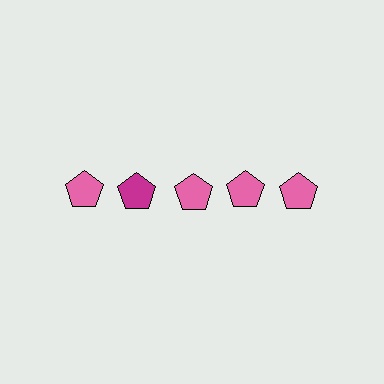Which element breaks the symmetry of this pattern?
The magenta pentagon in the top row, second from left column breaks the symmetry. All other shapes are pink pentagons.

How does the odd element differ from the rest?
It has a different color: magenta instead of pink.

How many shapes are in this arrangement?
There are 5 shapes arranged in a grid pattern.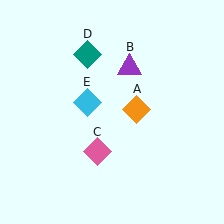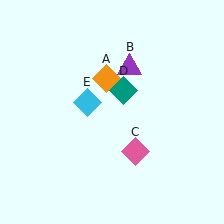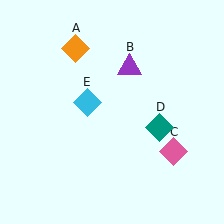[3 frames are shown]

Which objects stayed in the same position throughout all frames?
Purple triangle (object B) and cyan diamond (object E) remained stationary.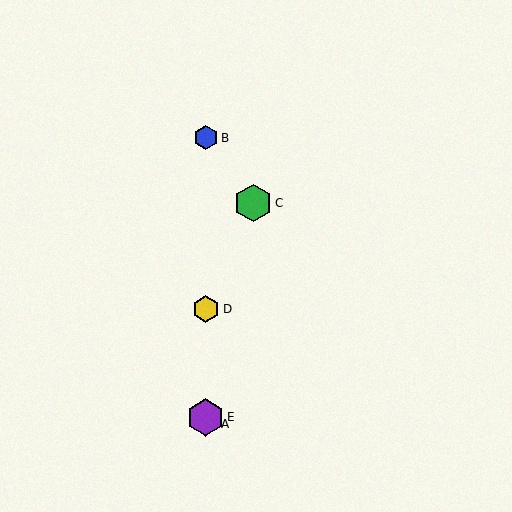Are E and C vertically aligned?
No, E is at x≈206 and C is at x≈253.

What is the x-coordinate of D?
Object D is at x≈206.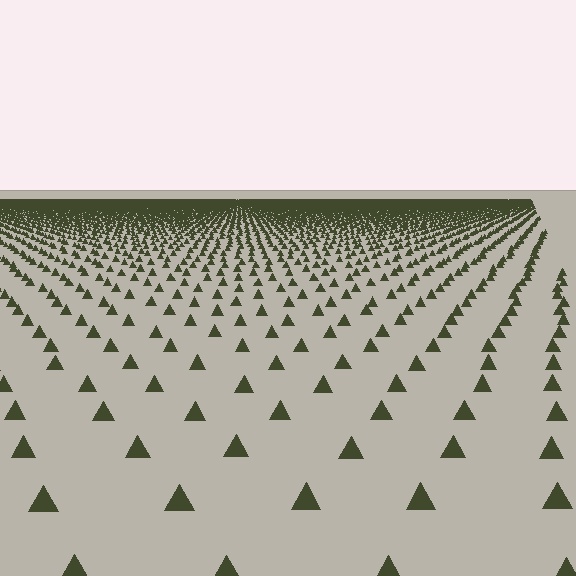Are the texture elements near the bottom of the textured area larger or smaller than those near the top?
Larger. Near the bottom, elements are closer to the viewer and appear at a bigger on-screen size.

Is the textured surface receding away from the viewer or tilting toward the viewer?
The surface is receding away from the viewer. Texture elements get smaller and denser toward the top.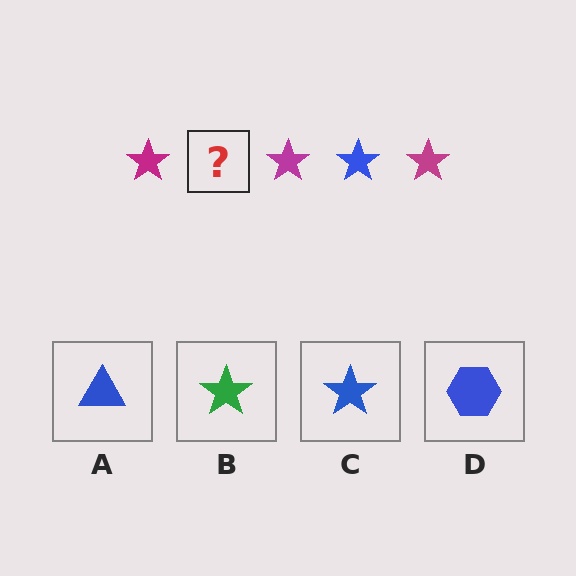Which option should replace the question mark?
Option C.